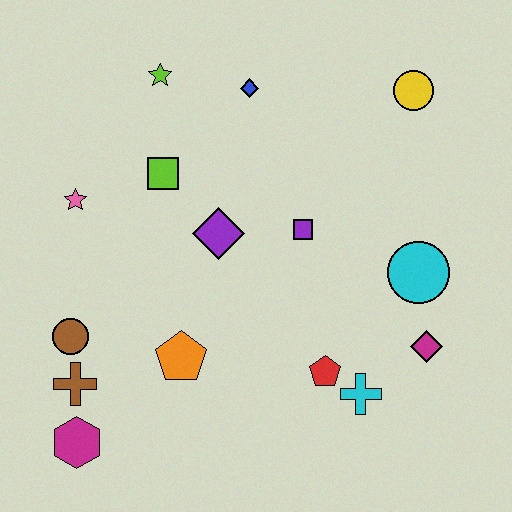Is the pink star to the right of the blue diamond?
No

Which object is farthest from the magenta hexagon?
The yellow circle is farthest from the magenta hexagon.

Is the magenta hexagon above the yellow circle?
No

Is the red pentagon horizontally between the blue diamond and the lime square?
No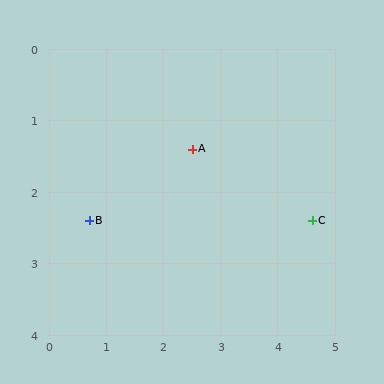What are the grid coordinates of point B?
Point B is at approximately (0.7, 2.4).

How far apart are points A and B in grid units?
Points A and B are about 2.1 grid units apart.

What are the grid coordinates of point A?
Point A is at approximately (2.5, 1.4).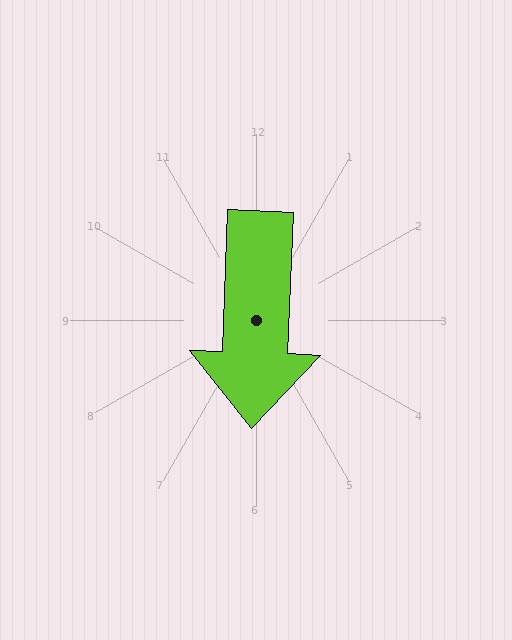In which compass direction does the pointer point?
South.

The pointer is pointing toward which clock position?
Roughly 6 o'clock.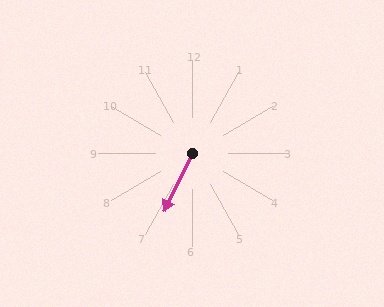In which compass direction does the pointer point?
Southwest.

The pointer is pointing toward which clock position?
Roughly 7 o'clock.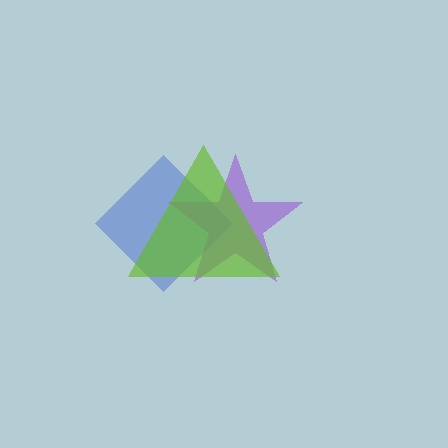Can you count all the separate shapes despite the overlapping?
Yes, there are 3 separate shapes.